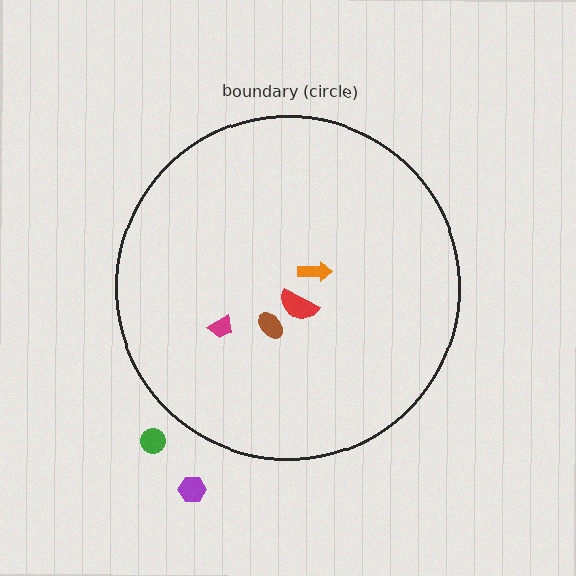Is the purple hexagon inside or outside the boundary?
Outside.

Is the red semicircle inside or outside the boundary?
Inside.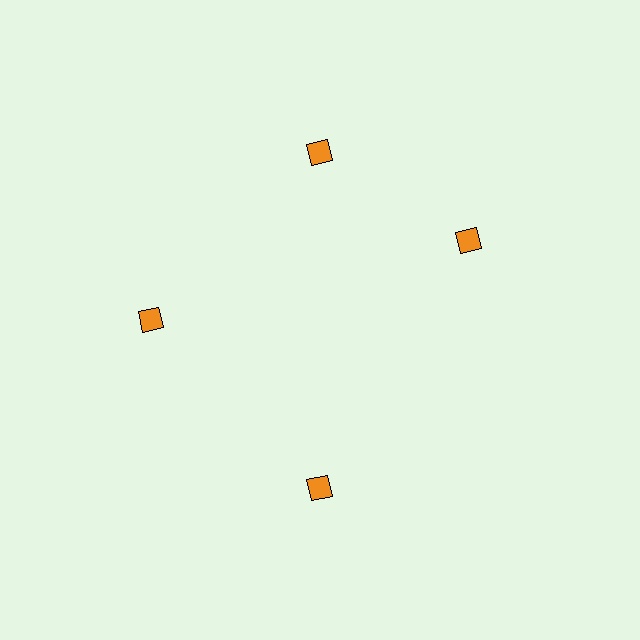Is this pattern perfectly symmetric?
No. The 4 orange diamonds are arranged in a ring, but one element near the 3 o'clock position is rotated out of alignment along the ring, breaking the 4-fold rotational symmetry.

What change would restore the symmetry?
The symmetry would be restored by rotating it back into even spacing with its neighbors so that all 4 diamonds sit at equal angles and equal distance from the center.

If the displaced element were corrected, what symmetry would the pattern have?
It would have 4-fold rotational symmetry — the pattern would map onto itself every 90 degrees.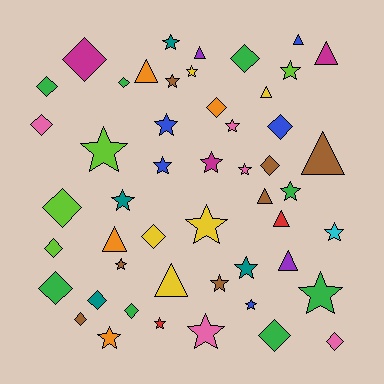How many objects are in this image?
There are 50 objects.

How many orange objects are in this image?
There are 4 orange objects.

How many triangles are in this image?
There are 11 triangles.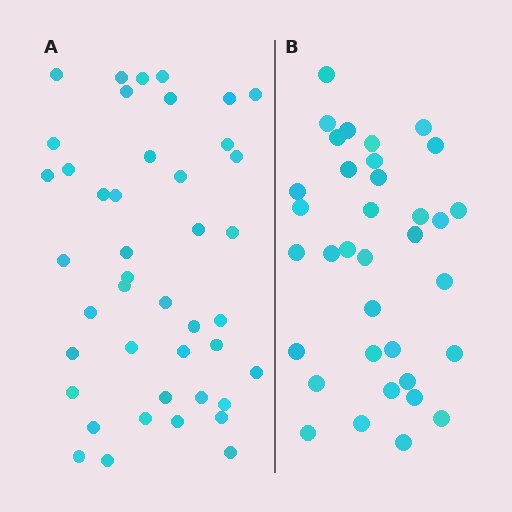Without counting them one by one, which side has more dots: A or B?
Region A (the left region) has more dots.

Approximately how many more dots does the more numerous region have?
Region A has roughly 8 or so more dots than region B.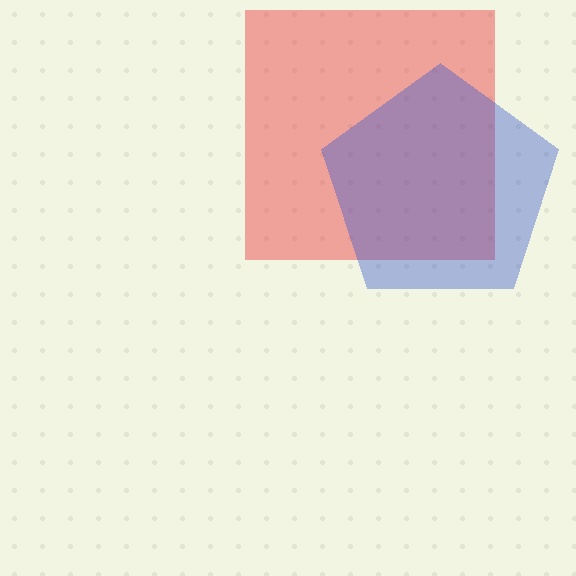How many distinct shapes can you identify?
There are 2 distinct shapes: a red square, a blue pentagon.